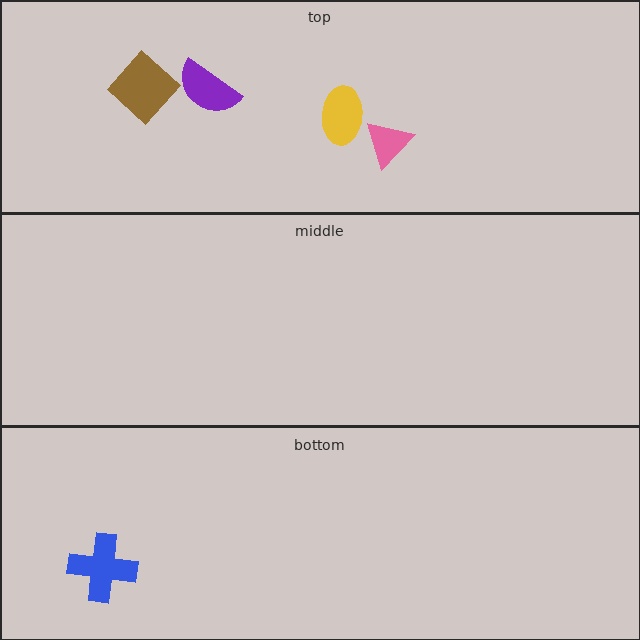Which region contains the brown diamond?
The top region.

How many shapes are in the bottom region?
1.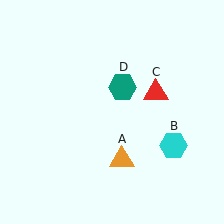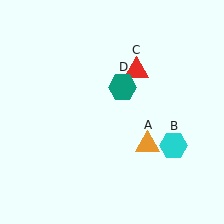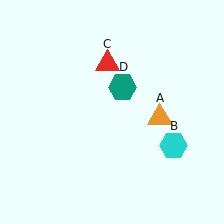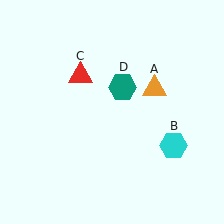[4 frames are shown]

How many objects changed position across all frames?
2 objects changed position: orange triangle (object A), red triangle (object C).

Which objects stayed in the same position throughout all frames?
Cyan hexagon (object B) and teal hexagon (object D) remained stationary.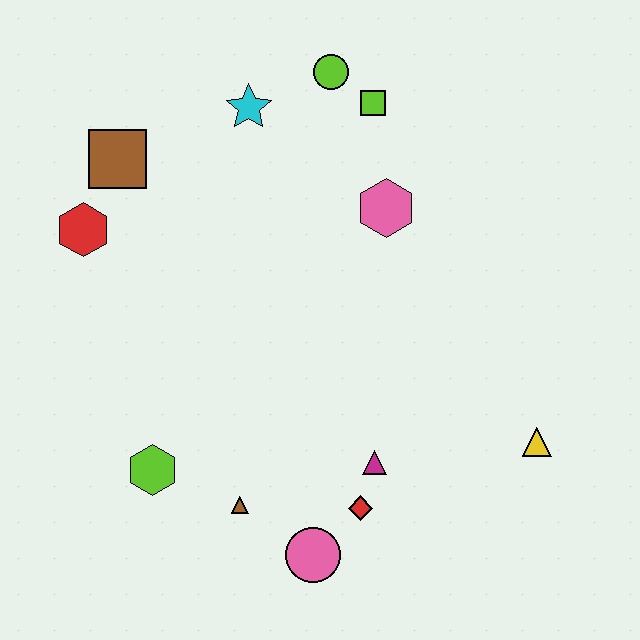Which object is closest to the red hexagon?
The brown square is closest to the red hexagon.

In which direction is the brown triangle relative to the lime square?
The brown triangle is below the lime square.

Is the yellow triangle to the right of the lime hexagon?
Yes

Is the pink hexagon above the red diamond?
Yes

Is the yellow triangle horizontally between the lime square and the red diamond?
No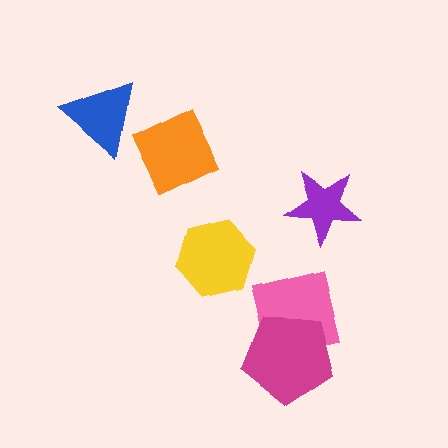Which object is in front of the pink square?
The magenta pentagon is in front of the pink square.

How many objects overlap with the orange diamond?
0 objects overlap with the orange diamond.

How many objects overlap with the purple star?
0 objects overlap with the purple star.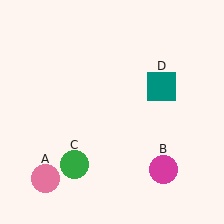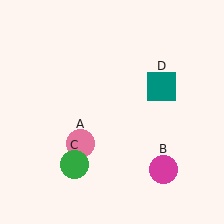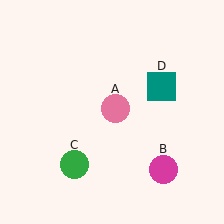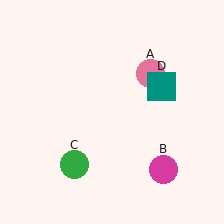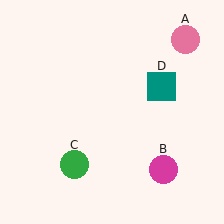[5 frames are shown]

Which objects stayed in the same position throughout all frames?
Magenta circle (object B) and green circle (object C) and teal square (object D) remained stationary.